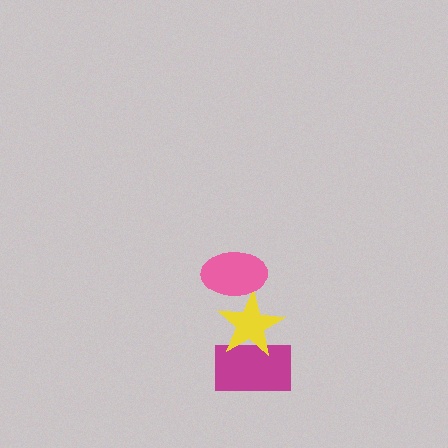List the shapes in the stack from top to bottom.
From top to bottom: the pink ellipse, the yellow star, the magenta rectangle.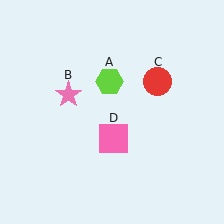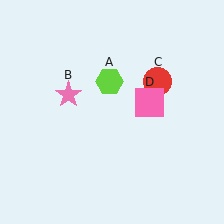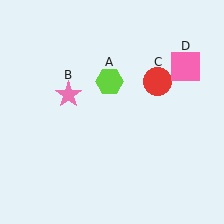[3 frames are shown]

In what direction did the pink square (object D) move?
The pink square (object D) moved up and to the right.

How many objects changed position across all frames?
1 object changed position: pink square (object D).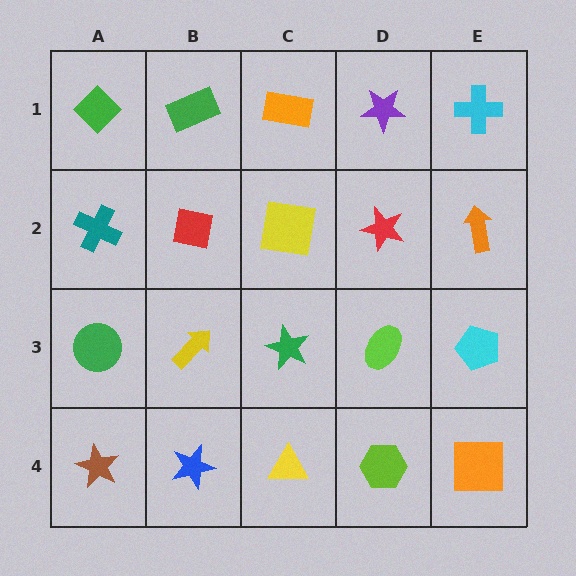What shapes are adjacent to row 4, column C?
A green star (row 3, column C), a blue star (row 4, column B), a lime hexagon (row 4, column D).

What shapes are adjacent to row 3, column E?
An orange arrow (row 2, column E), an orange square (row 4, column E), a lime ellipse (row 3, column D).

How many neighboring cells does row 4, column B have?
3.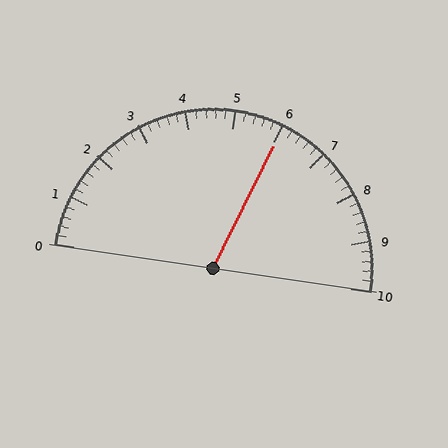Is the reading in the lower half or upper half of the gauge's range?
The reading is in the upper half of the range (0 to 10).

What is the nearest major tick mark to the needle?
The nearest major tick mark is 6.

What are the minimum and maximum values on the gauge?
The gauge ranges from 0 to 10.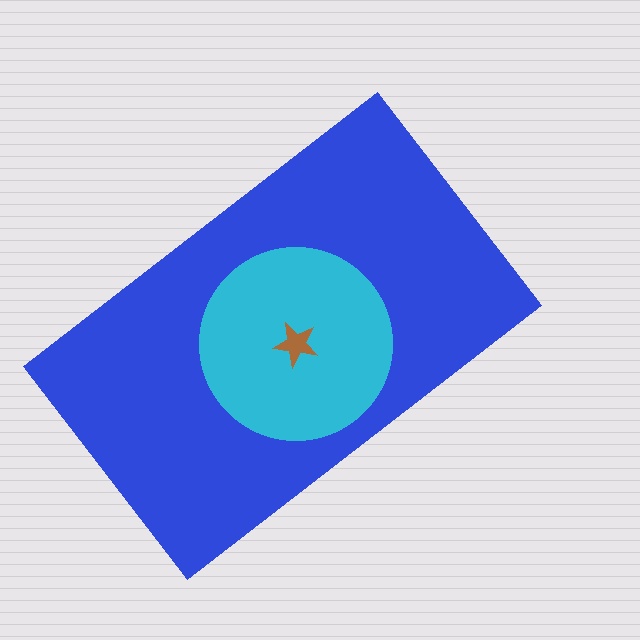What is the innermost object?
The brown star.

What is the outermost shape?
The blue rectangle.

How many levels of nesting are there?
3.